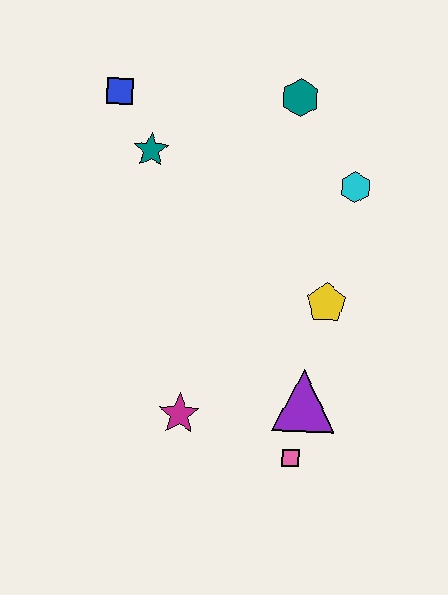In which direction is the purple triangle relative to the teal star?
The purple triangle is below the teal star.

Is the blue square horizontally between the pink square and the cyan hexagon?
No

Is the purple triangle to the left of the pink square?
No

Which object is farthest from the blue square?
The pink square is farthest from the blue square.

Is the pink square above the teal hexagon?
No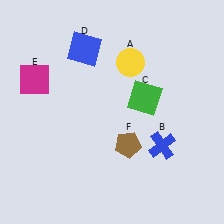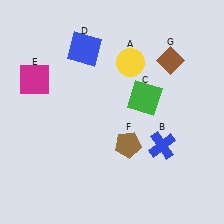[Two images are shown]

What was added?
A brown diamond (G) was added in Image 2.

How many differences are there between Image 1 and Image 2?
There is 1 difference between the two images.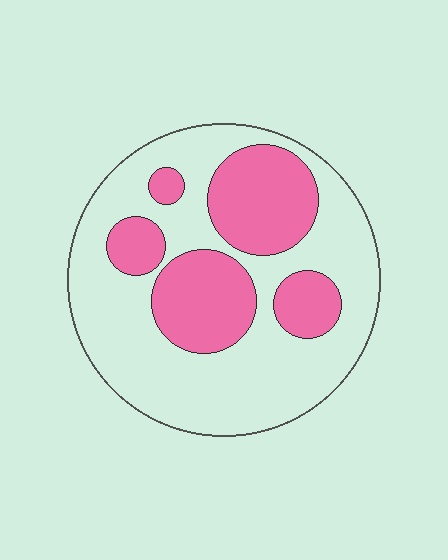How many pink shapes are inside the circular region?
5.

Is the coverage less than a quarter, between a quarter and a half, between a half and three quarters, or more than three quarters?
Between a quarter and a half.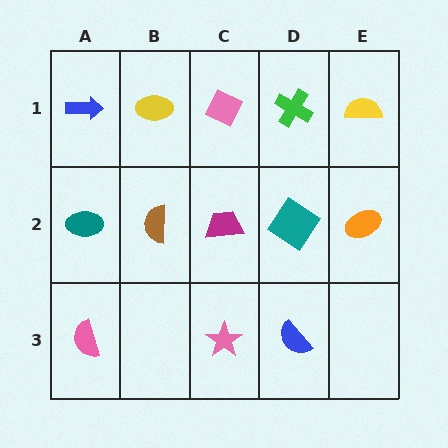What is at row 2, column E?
An orange ellipse.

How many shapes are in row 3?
3 shapes.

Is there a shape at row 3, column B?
No, that cell is empty.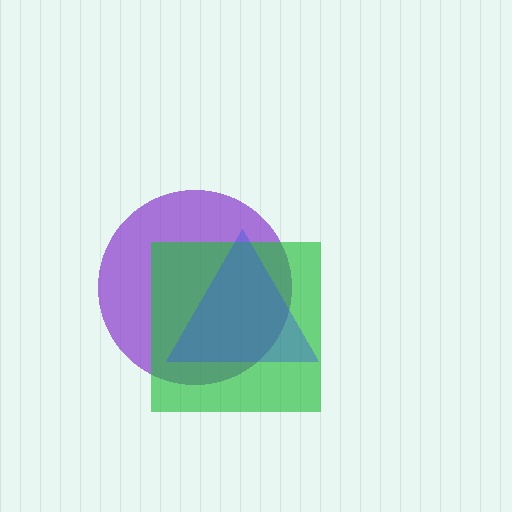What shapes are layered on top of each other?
The layered shapes are: a purple circle, a green square, a blue triangle.